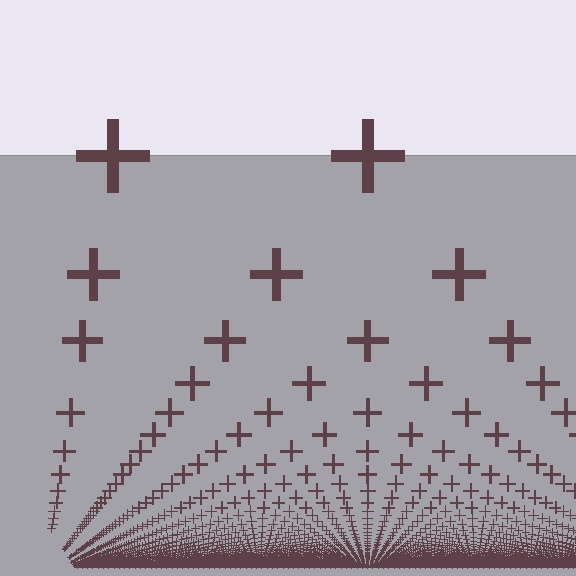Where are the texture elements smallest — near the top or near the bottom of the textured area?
Near the bottom.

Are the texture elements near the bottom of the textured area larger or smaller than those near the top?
Smaller. The gradient is inverted — elements near the bottom are smaller and denser.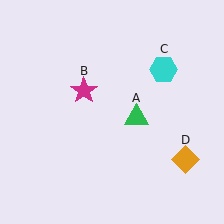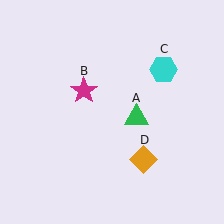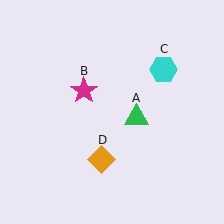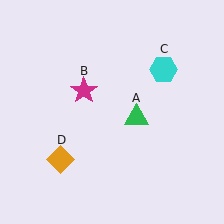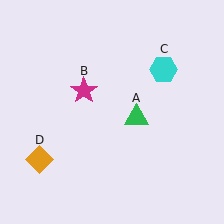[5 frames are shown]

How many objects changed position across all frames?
1 object changed position: orange diamond (object D).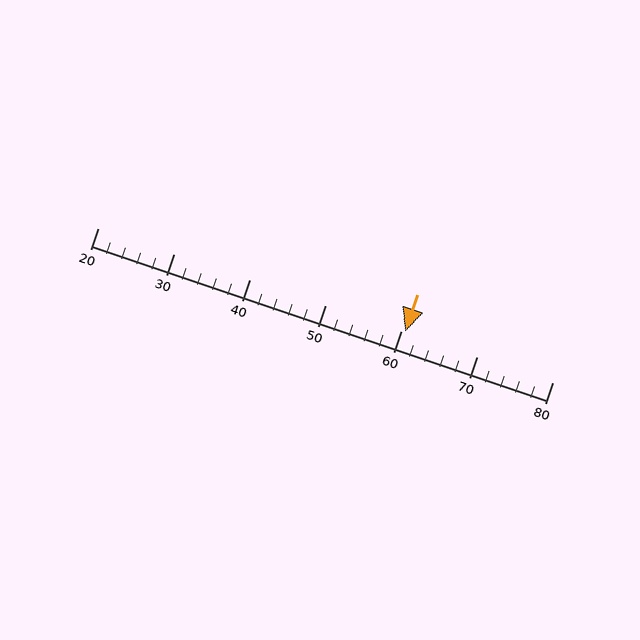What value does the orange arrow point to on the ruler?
The orange arrow points to approximately 61.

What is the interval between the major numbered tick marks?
The major tick marks are spaced 10 units apart.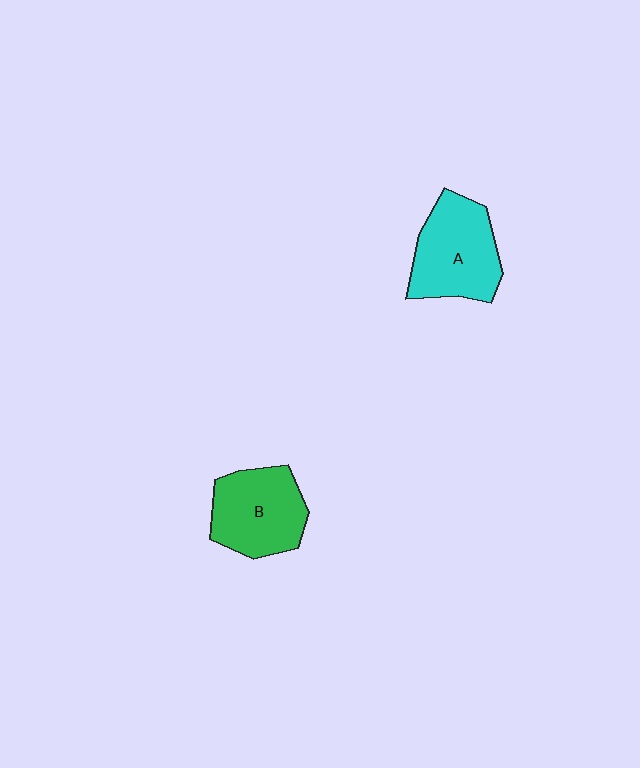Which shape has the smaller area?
Shape B (green).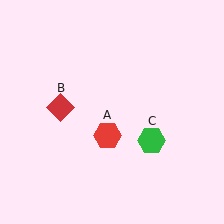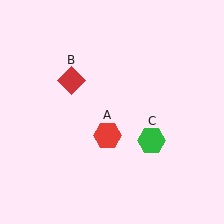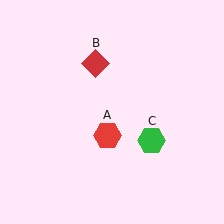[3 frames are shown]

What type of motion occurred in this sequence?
The red diamond (object B) rotated clockwise around the center of the scene.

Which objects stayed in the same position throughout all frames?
Red hexagon (object A) and green hexagon (object C) remained stationary.